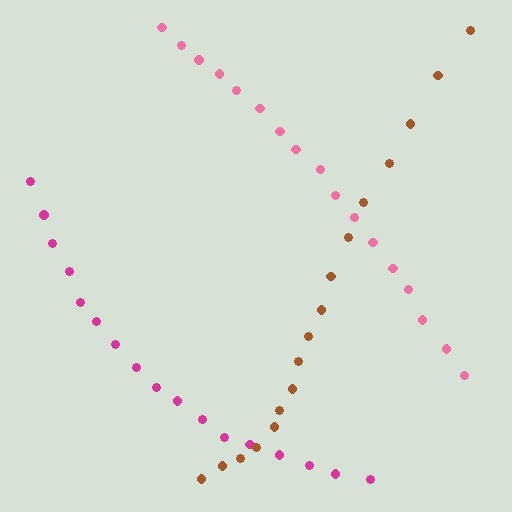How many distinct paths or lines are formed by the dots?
There are 3 distinct paths.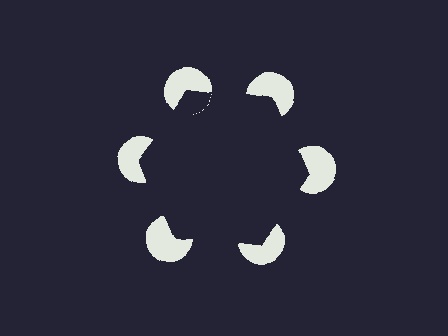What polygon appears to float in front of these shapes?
An illusory hexagon — its edges are inferred from the aligned wedge cuts in the pac-man discs, not physically drawn.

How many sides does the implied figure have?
6 sides.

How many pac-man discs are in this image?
There are 6 — one at each vertex of the illusory hexagon.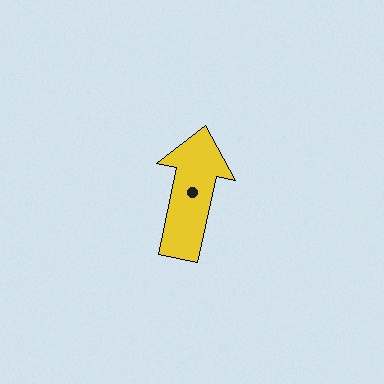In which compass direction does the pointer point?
North.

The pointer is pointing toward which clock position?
Roughly 12 o'clock.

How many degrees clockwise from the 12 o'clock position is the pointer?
Approximately 12 degrees.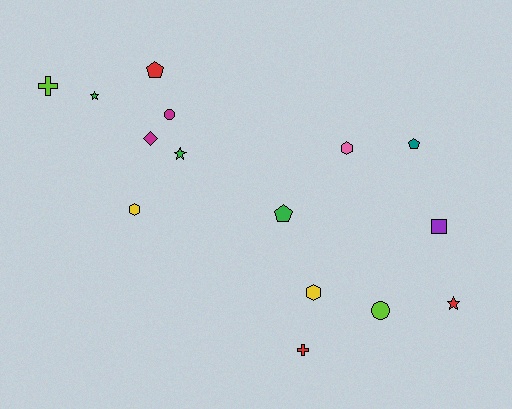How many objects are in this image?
There are 15 objects.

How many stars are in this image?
There are 3 stars.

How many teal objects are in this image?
There is 1 teal object.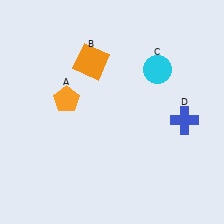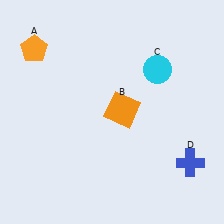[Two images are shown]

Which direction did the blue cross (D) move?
The blue cross (D) moved down.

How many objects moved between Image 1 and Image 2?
3 objects moved between the two images.